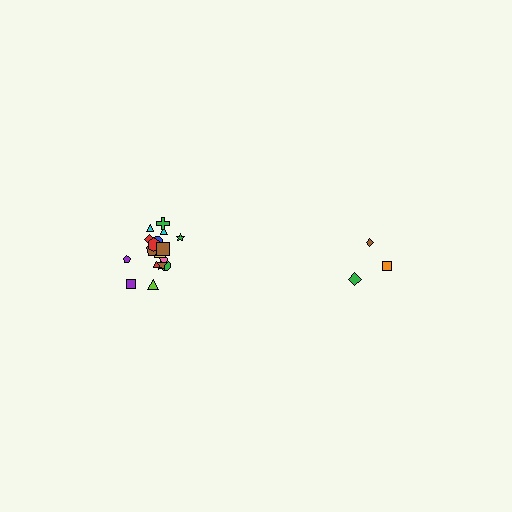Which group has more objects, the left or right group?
The left group.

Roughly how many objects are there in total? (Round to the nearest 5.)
Roughly 20 objects in total.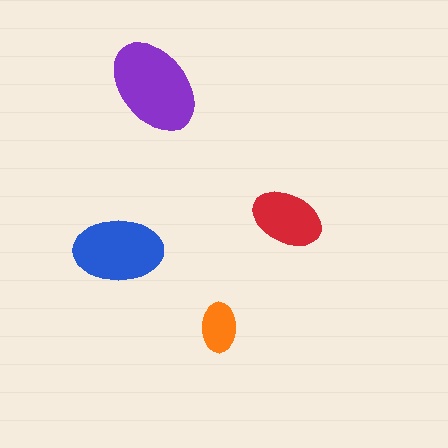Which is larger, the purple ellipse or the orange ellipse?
The purple one.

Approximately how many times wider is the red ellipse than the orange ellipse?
About 1.5 times wider.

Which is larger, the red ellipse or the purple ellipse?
The purple one.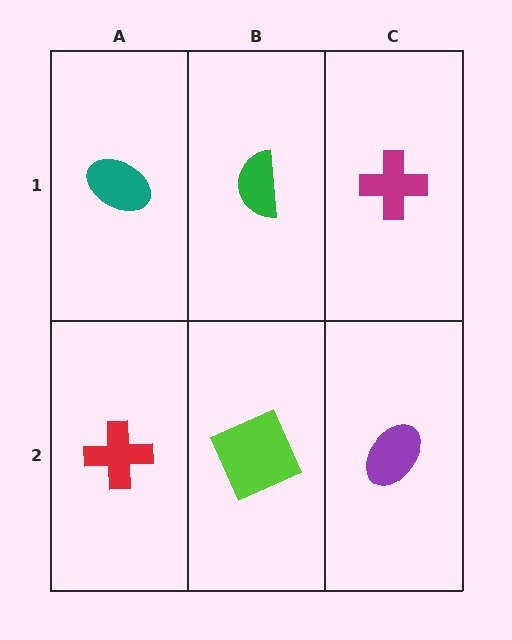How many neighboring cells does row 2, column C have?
2.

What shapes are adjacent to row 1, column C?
A purple ellipse (row 2, column C), a green semicircle (row 1, column B).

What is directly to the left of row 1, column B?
A teal ellipse.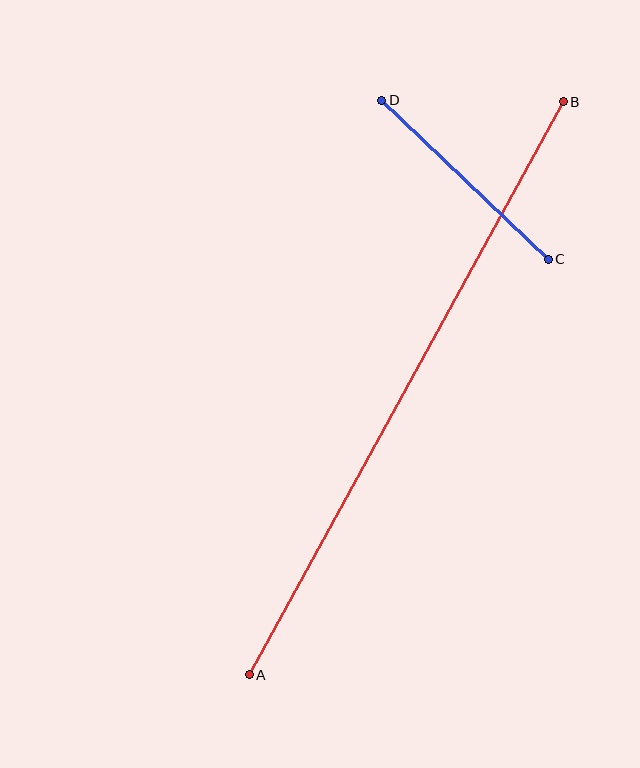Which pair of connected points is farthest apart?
Points A and B are farthest apart.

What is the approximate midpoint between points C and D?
The midpoint is at approximately (465, 180) pixels.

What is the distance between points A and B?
The distance is approximately 653 pixels.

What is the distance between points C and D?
The distance is approximately 230 pixels.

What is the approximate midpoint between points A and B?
The midpoint is at approximately (406, 388) pixels.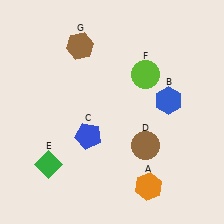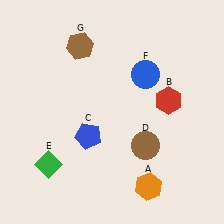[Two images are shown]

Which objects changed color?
B changed from blue to red. F changed from lime to blue.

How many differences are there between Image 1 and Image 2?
There are 2 differences between the two images.